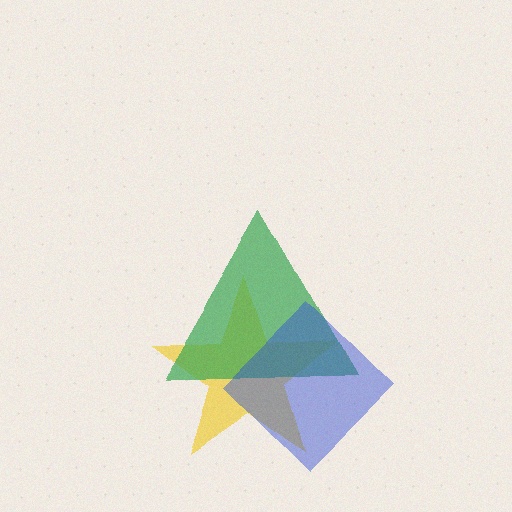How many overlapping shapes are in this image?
There are 3 overlapping shapes in the image.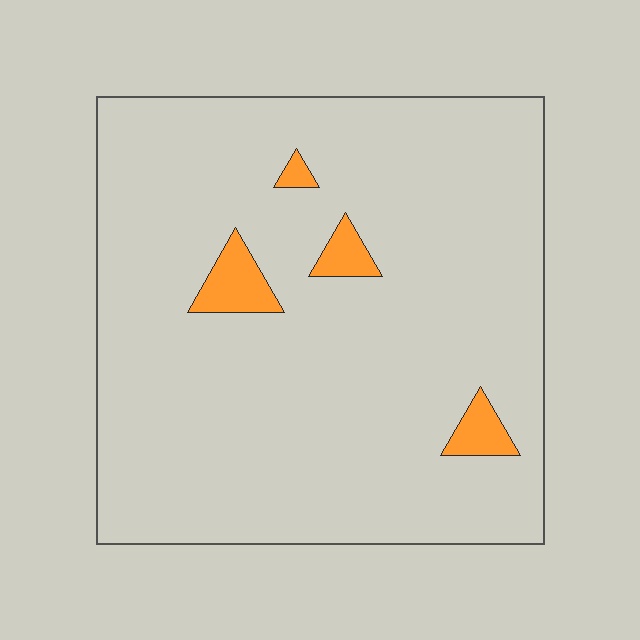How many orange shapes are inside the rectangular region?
4.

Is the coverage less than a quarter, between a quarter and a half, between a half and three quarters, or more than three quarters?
Less than a quarter.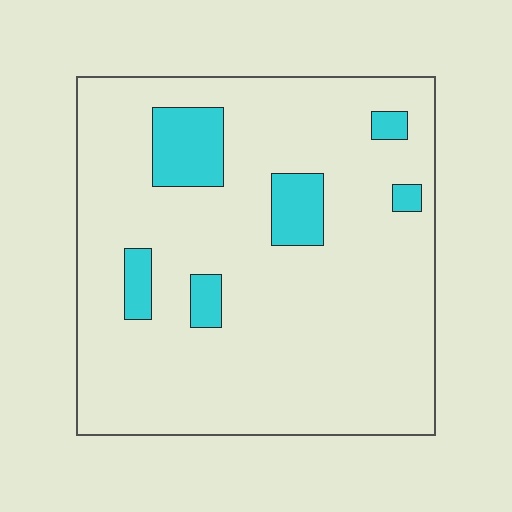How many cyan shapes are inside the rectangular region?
6.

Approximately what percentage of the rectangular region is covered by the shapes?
Approximately 10%.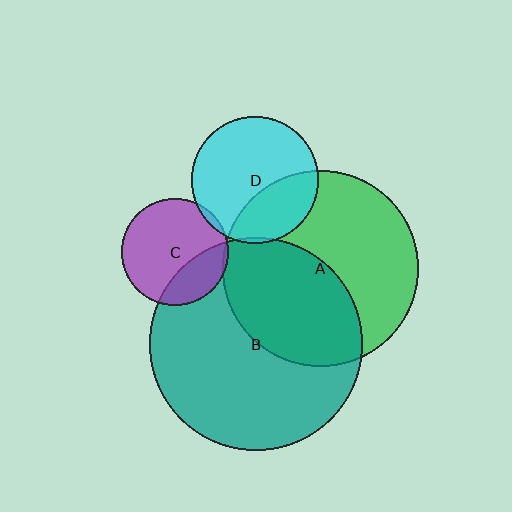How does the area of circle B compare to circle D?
Approximately 2.8 times.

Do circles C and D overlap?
Yes.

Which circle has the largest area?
Circle B (teal).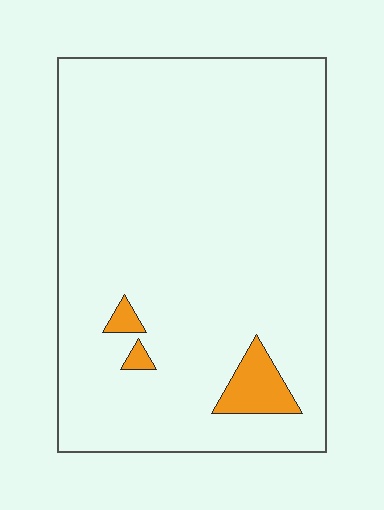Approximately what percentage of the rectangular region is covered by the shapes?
Approximately 5%.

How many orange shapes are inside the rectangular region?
3.